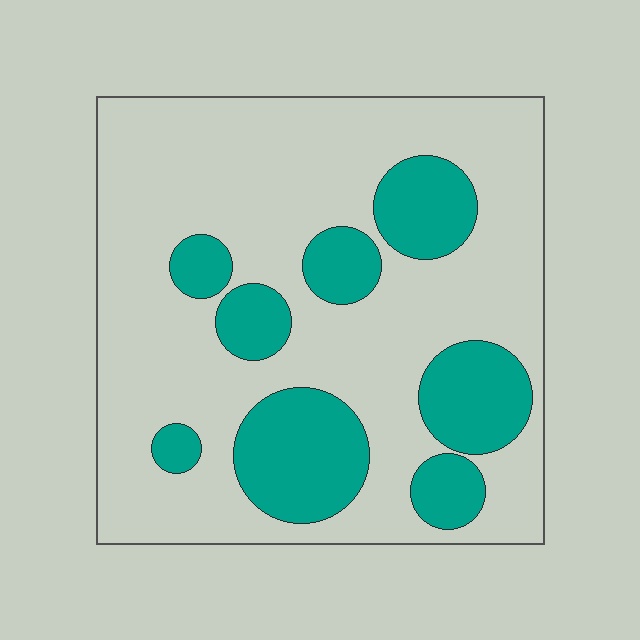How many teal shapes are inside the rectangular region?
8.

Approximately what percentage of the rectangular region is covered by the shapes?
Approximately 25%.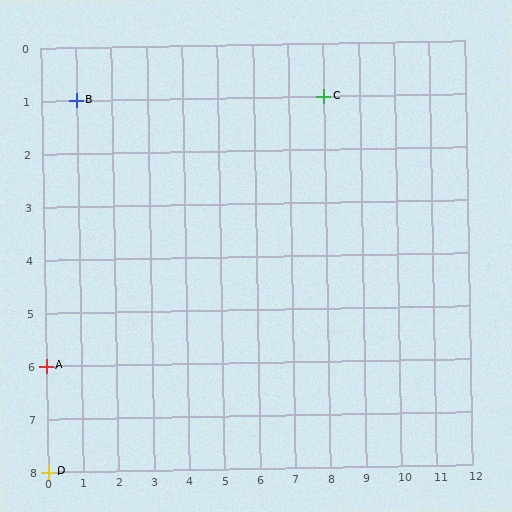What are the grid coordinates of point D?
Point D is at grid coordinates (0, 8).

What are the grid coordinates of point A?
Point A is at grid coordinates (0, 6).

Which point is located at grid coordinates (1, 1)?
Point B is at (1, 1).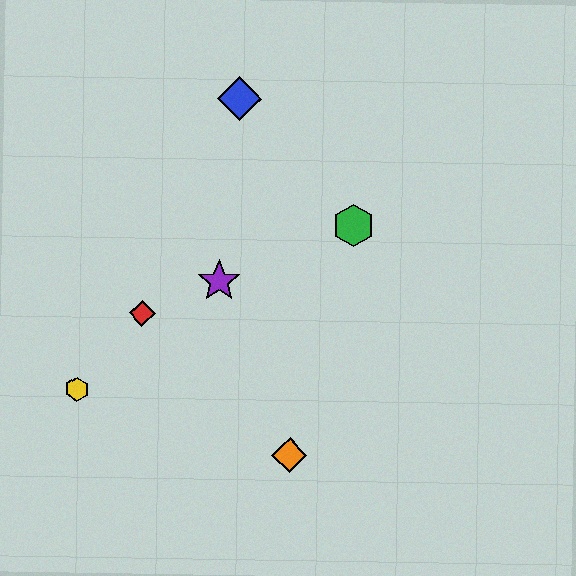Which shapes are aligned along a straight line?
The red diamond, the green hexagon, the purple star are aligned along a straight line.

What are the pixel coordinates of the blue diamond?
The blue diamond is at (240, 99).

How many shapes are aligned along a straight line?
3 shapes (the red diamond, the green hexagon, the purple star) are aligned along a straight line.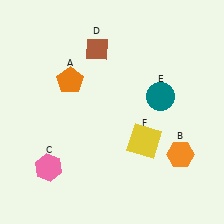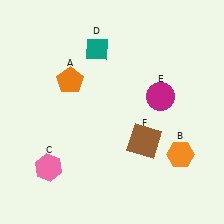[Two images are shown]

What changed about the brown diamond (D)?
In Image 1, D is brown. In Image 2, it changed to teal.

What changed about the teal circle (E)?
In Image 1, E is teal. In Image 2, it changed to magenta.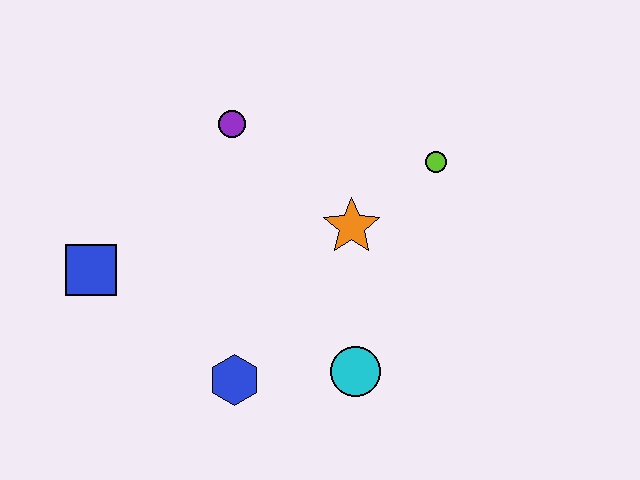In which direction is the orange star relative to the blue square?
The orange star is to the right of the blue square.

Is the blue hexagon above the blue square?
No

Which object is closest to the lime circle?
The orange star is closest to the lime circle.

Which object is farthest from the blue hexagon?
The lime circle is farthest from the blue hexagon.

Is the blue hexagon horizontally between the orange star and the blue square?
Yes